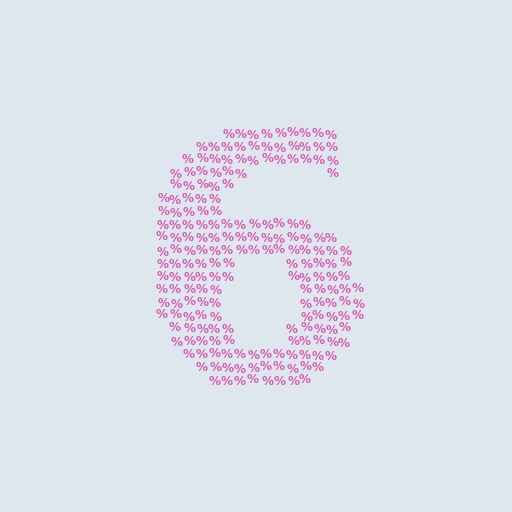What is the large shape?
The large shape is the digit 6.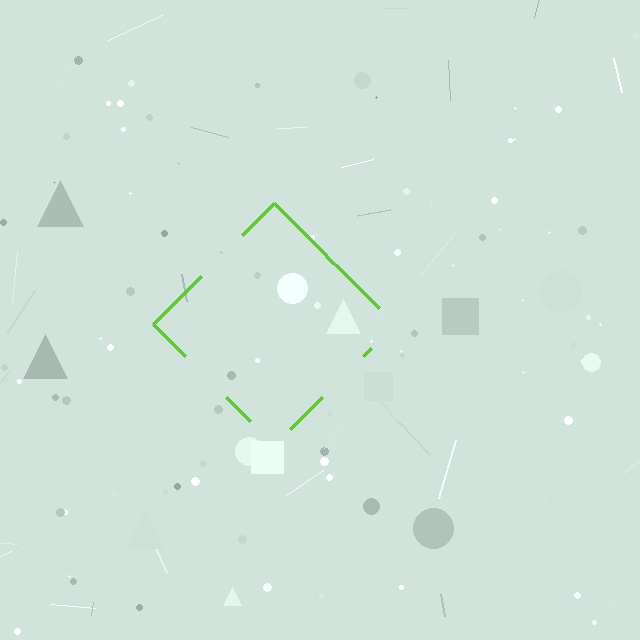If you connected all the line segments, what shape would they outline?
They would outline a diamond.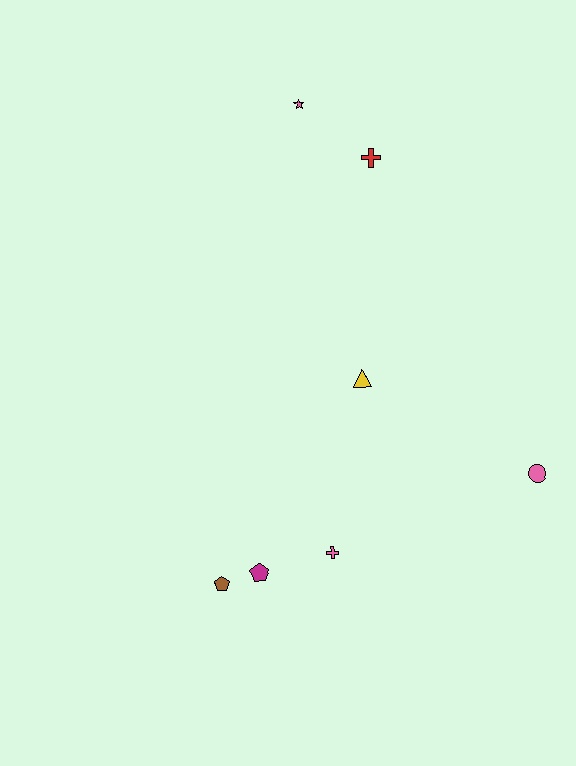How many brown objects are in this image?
There is 1 brown object.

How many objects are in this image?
There are 7 objects.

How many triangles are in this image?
There is 1 triangle.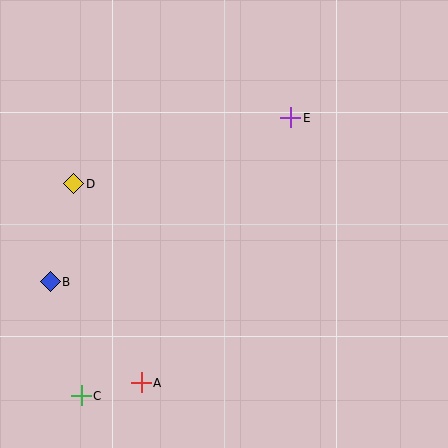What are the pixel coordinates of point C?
Point C is at (81, 396).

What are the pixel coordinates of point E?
Point E is at (291, 118).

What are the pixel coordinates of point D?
Point D is at (74, 184).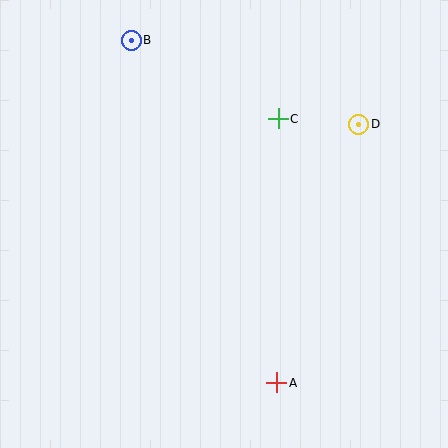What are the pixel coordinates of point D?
Point D is at (359, 124).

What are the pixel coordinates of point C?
Point C is at (278, 119).